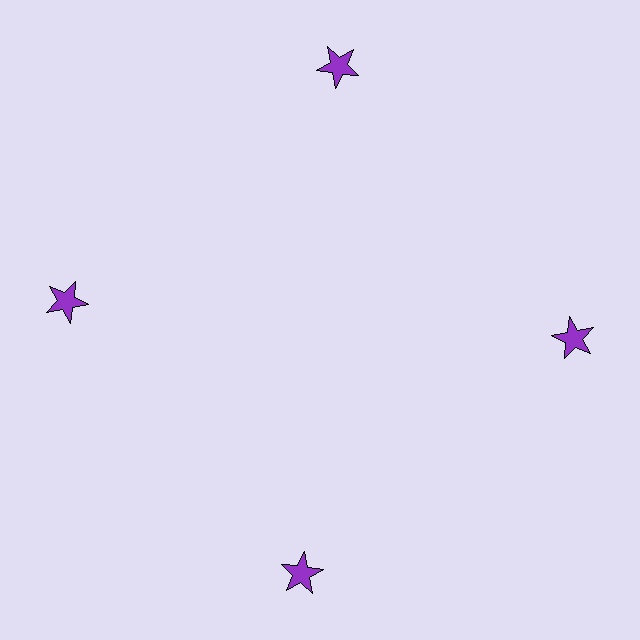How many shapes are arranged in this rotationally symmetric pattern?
There are 4 shapes, arranged in 4 groups of 1.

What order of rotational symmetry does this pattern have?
This pattern has 4-fold rotational symmetry.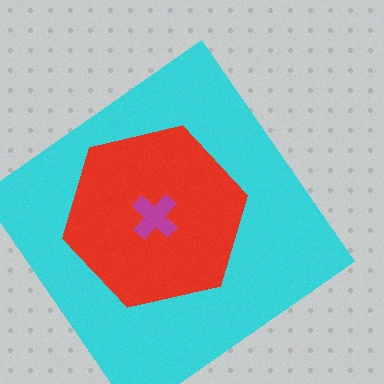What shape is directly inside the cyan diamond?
The red hexagon.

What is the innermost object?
The magenta cross.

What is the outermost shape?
The cyan diamond.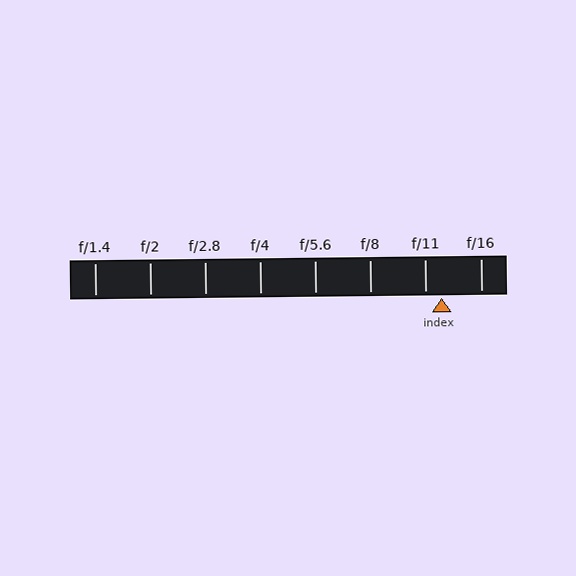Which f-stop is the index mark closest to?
The index mark is closest to f/11.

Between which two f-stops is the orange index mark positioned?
The index mark is between f/11 and f/16.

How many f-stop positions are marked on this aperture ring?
There are 8 f-stop positions marked.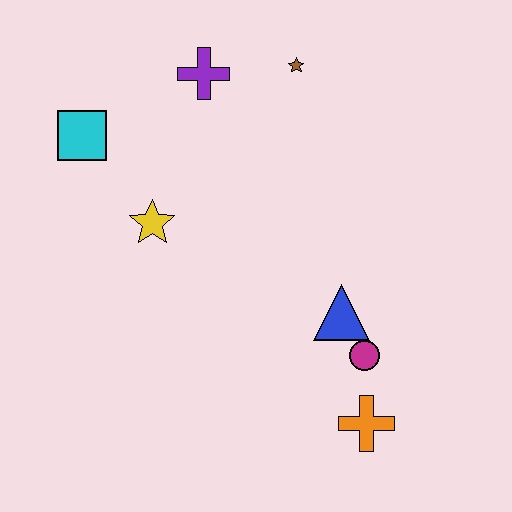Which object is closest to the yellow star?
The cyan square is closest to the yellow star.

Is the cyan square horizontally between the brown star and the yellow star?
No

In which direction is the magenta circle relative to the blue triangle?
The magenta circle is below the blue triangle.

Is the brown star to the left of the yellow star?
No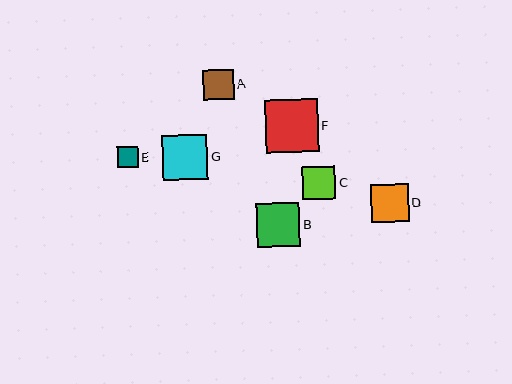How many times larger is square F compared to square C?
Square F is approximately 1.6 times the size of square C.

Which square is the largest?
Square F is the largest with a size of approximately 52 pixels.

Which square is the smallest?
Square E is the smallest with a size of approximately 21 pixels.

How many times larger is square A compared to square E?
Square A is approximately 1.5 times the size of square E.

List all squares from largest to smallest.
From largest to smallest: F, G, B, D, C, A, E.